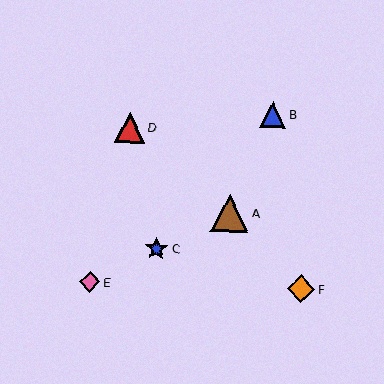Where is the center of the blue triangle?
The center of the blue triangle is at (273, 114).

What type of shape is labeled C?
Shape C is a blue star.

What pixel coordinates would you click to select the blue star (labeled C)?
Click at (157, 249) to select the blue star C.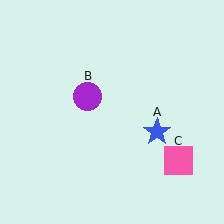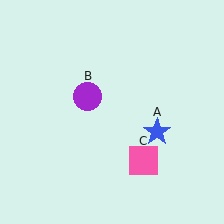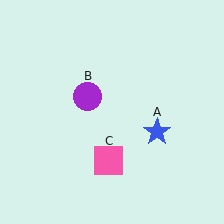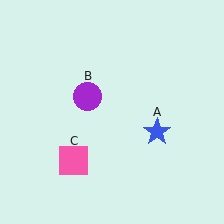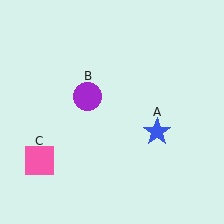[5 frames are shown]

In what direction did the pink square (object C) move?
The pink square (object C) moved left.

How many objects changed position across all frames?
1 object changed position: pink square (object C).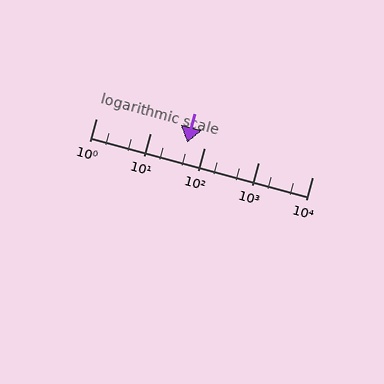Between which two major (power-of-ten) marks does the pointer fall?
The pointer is between 10 and 100.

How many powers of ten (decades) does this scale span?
The scale spans 4 decades, from 1 to 10000.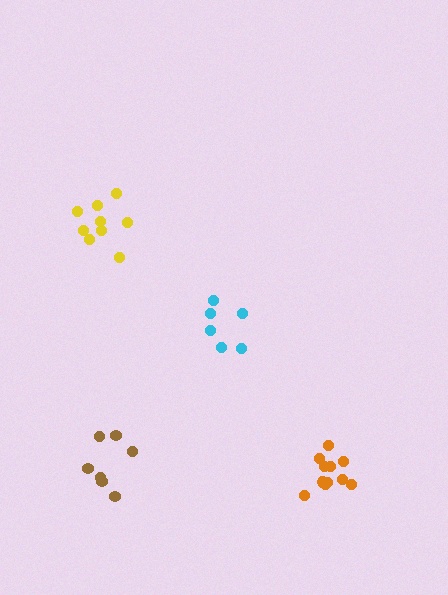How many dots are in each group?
Group 1: 11 dots, Group 2: 6 dots, Group 3: 9 dots, Group 4: 7 dots (33 total).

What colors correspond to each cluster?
The clusters are colored: orange, cyan, yellow, brown.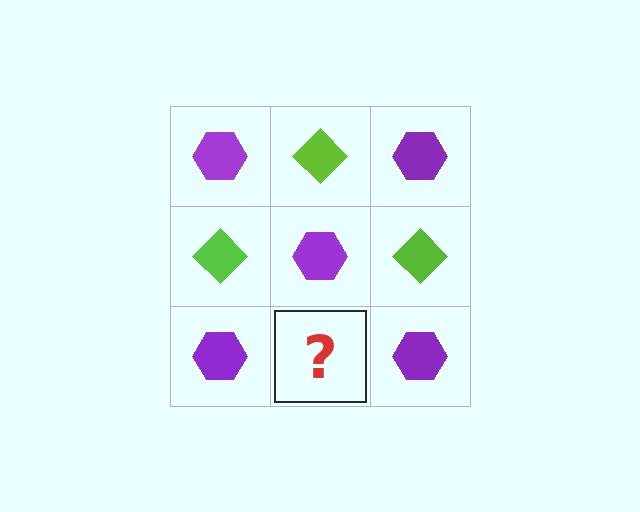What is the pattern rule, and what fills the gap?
The rule is that it alternates purple hexagon and lime diamond in a checkerboard pattern. The gap should be filled with a lime diamond.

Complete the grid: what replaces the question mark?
The question mark should be replaced with a lime diamond.